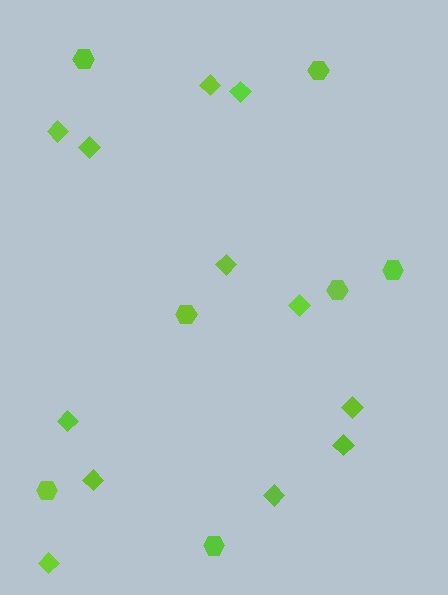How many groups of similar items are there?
There are 2 groups: one group of diamonds (12) and one group of hexagons (7).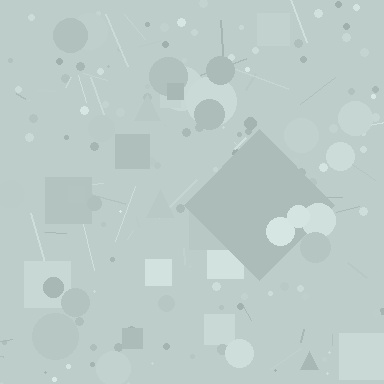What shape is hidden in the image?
A diamond is hidden in the image.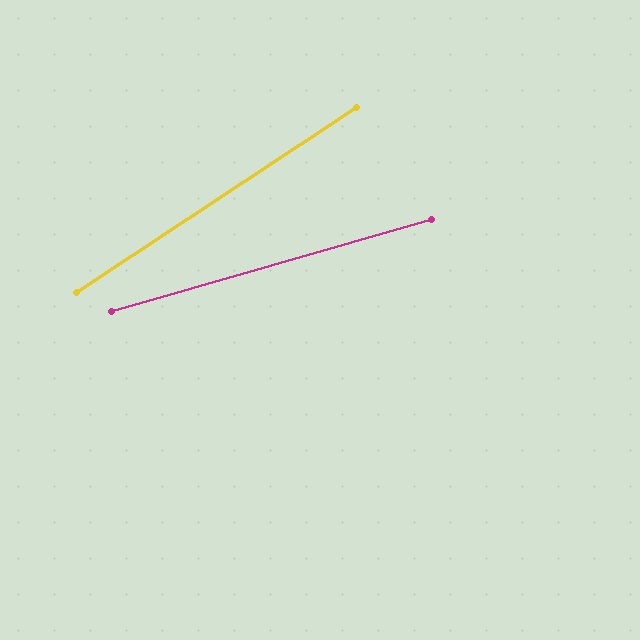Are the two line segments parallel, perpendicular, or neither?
Neither parallel nor perpendicular — they differ by about 17°.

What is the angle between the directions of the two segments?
Approximately 17 degrees.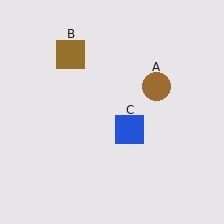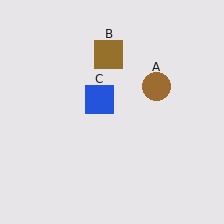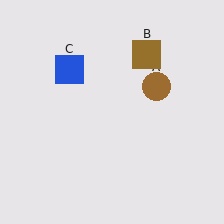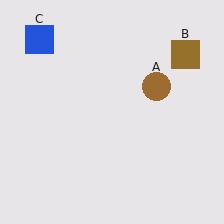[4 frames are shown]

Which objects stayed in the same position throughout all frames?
Brown circle (object A) remained stationary.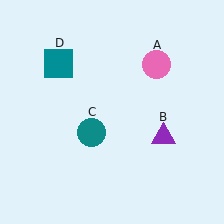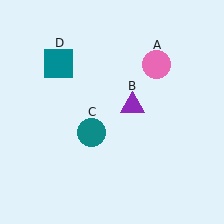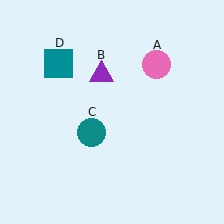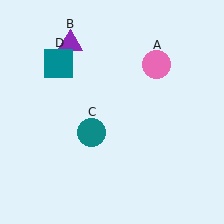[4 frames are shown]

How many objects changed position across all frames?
1 object changed position: purple triangle (object B).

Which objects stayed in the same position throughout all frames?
Pink circle (object A) and teal circle (object C) and teal square (object D) remained stationary.